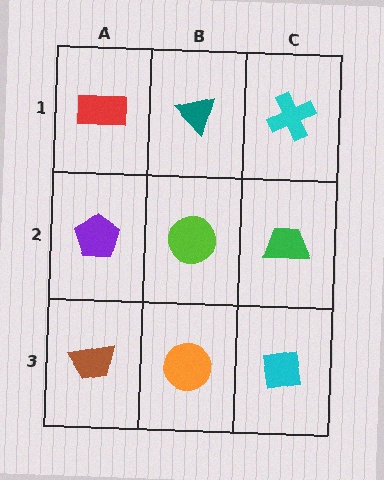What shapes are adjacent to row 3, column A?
A purple pentagon (row 2, column A), an orange circle (row 3, column B).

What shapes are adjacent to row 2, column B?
A teal triangle (row 1, column B), an orange circle (row 3, column B), a purple pentagon (row 2, column A), a green trapezoid (row 2, column C).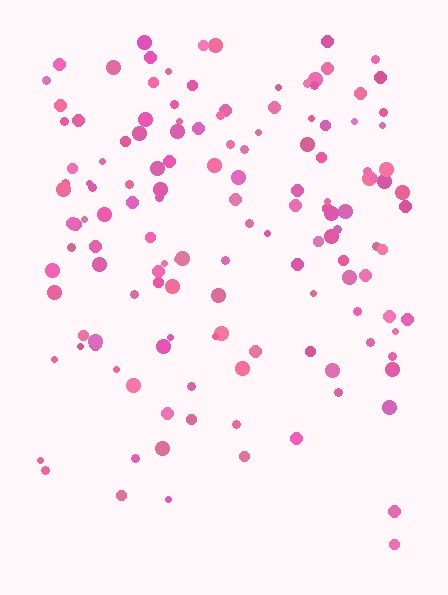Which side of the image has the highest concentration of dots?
The top.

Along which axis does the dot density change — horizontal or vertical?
Vertical.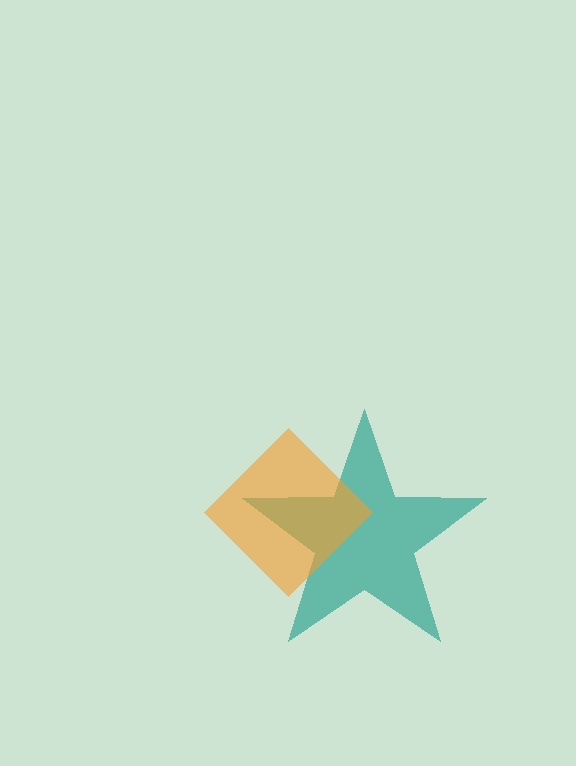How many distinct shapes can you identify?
There are 2 distinct shapes: a teal star, an orange diamond.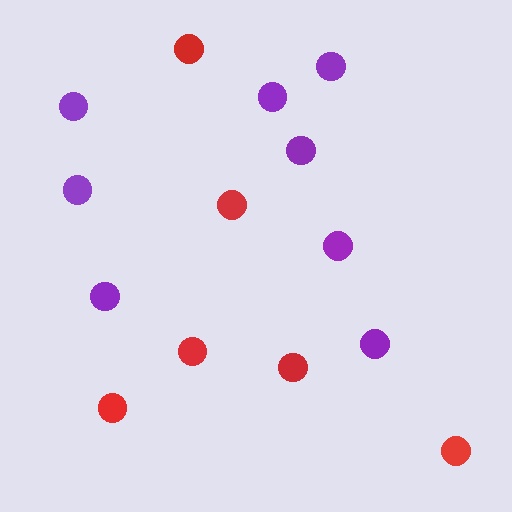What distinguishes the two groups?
There are 2 groups: one group of purple circles (8) and one group of red circles (6).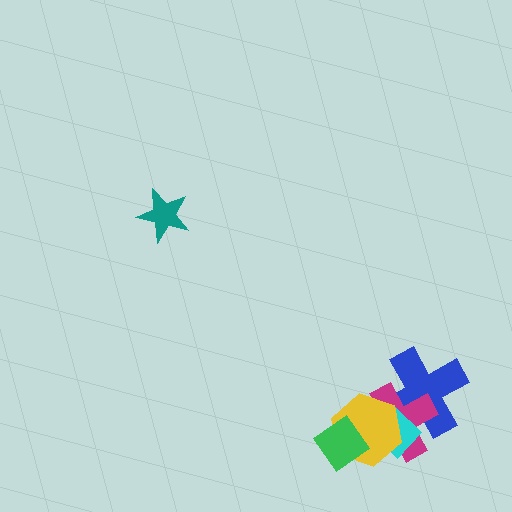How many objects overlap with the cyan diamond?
3 objects overlap with the cyan diamond.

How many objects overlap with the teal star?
0 objects overlap with the teal star.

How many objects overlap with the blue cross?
3 objects overlap with the blue cross.